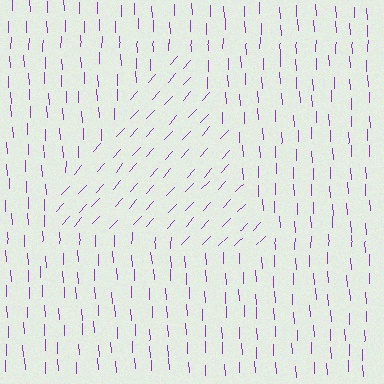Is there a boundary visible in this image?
Yes, there is a texture boundary formed by a change in line orientation.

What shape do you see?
I see a triangle.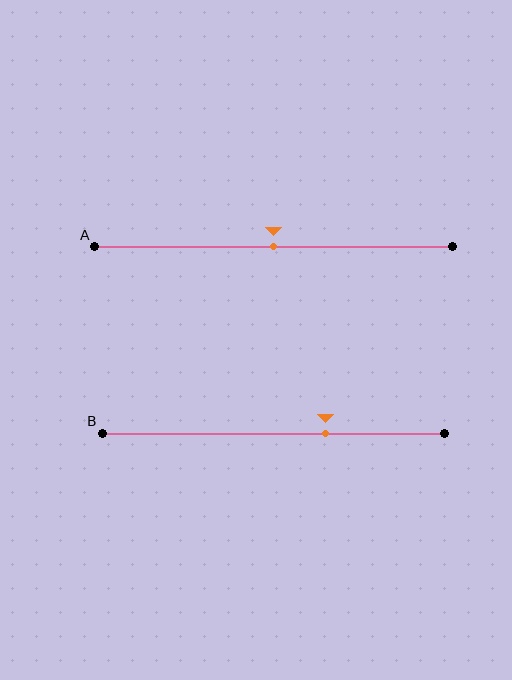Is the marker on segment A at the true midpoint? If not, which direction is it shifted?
Yes, the marker on segment A is at the true midpoint.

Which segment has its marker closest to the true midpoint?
Segment A has its marker closest to the true midpoint.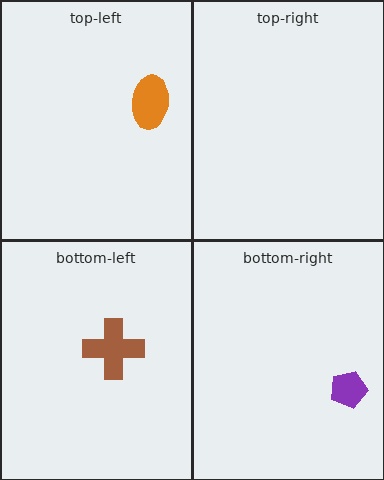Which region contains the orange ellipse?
The top-left region.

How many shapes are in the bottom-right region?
1.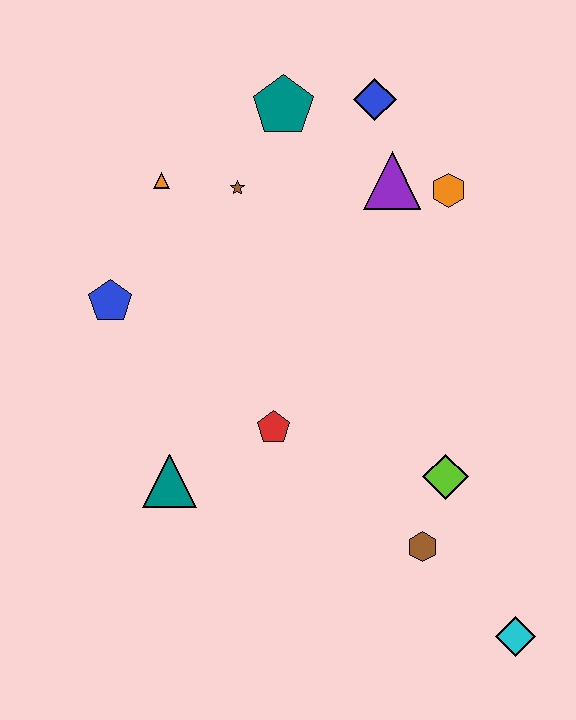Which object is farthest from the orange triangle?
The cyan diamond is farthest from the orange triangle.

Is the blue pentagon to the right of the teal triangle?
No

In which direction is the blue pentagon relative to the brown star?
The blue pentagon is to the left of the brown star.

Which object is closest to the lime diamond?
The brown hexagon is closest to the lime diamond.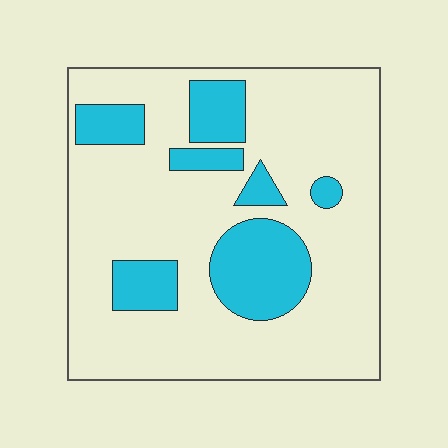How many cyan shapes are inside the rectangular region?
7.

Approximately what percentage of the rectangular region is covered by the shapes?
Approximately 20%.